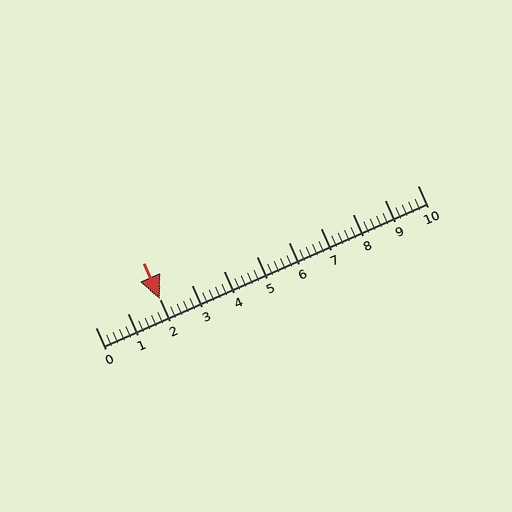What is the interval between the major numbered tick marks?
The major tick marks are spaced 1 units apart.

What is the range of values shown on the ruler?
The ruler shows values from 0 to 10.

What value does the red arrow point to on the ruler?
The red arrow points to approximately 2.0.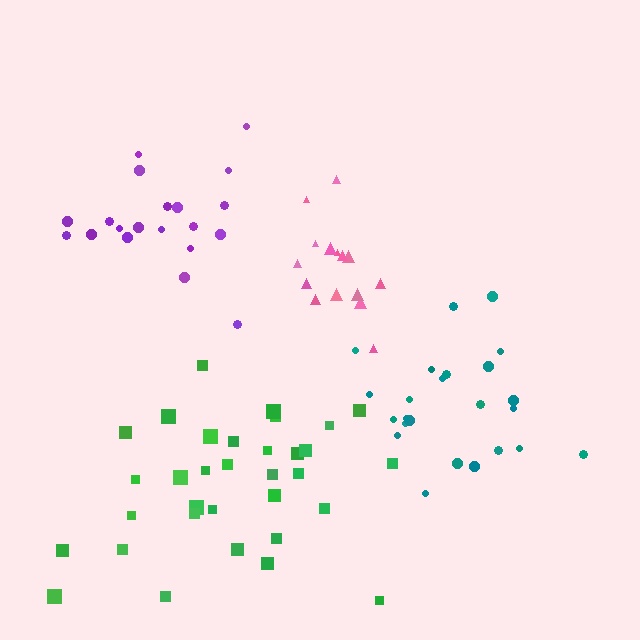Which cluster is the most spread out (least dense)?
Green.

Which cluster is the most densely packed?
Pink.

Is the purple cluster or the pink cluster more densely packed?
Pink.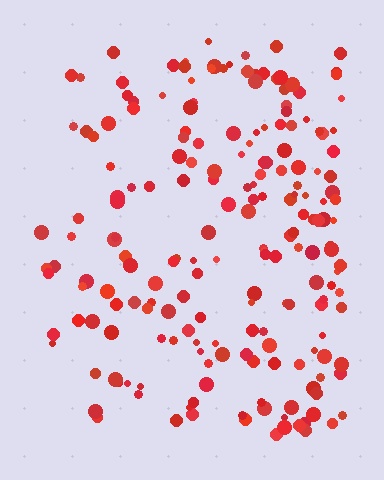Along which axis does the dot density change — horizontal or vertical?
Horizontal.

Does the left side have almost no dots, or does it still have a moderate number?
Still a moderate number, just noticeably fewer than the right.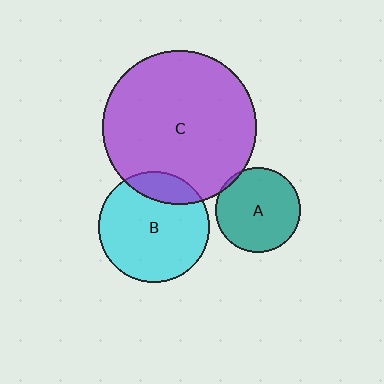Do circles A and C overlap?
Yes.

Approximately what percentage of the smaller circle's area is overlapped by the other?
Approximately 5%.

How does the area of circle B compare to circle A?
Approximately 1.7 times.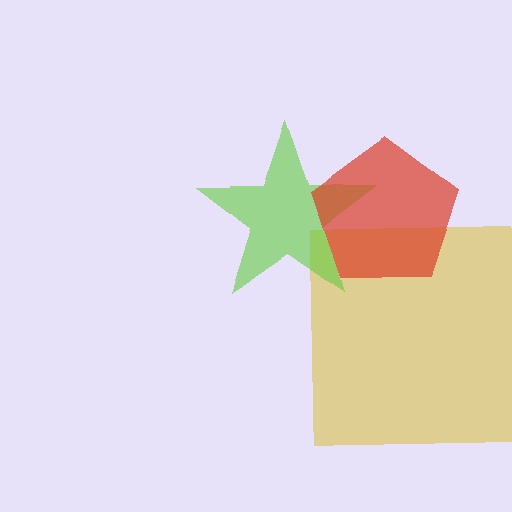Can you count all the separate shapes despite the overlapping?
Yes, there are 3 separate shapes.